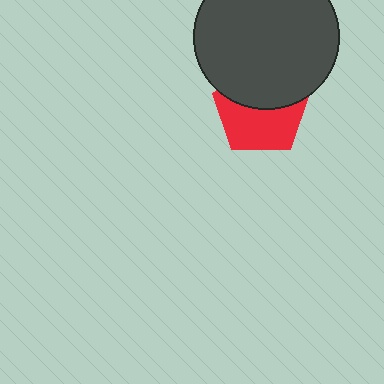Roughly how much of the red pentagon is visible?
About half of it is visible (roughly 55%).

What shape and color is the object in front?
The object in front is a dark gray circle.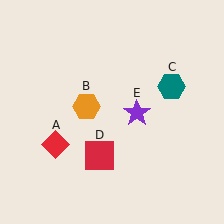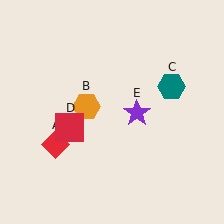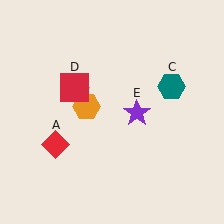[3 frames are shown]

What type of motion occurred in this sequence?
The red square (object D) rotated clockwise around the center of the scene.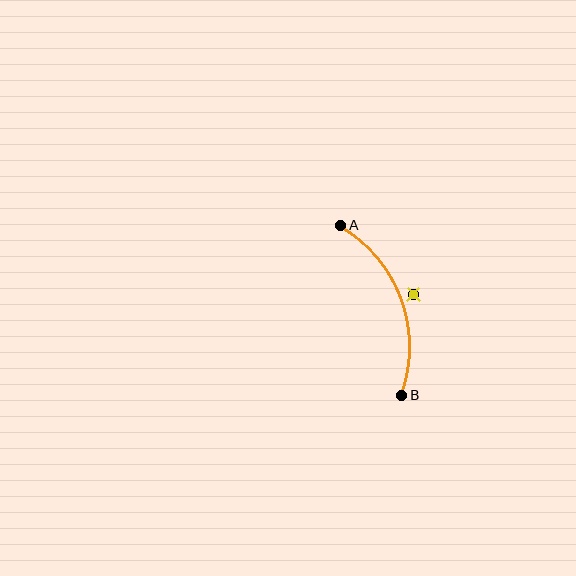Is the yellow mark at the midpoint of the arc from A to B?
No — the yellow mark does not lie on the arc at all. It sits slightly outside the curve.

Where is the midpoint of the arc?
The arc midpoint is the point on the curve farthest from the straight line joining A and B. It sits to the right of that line.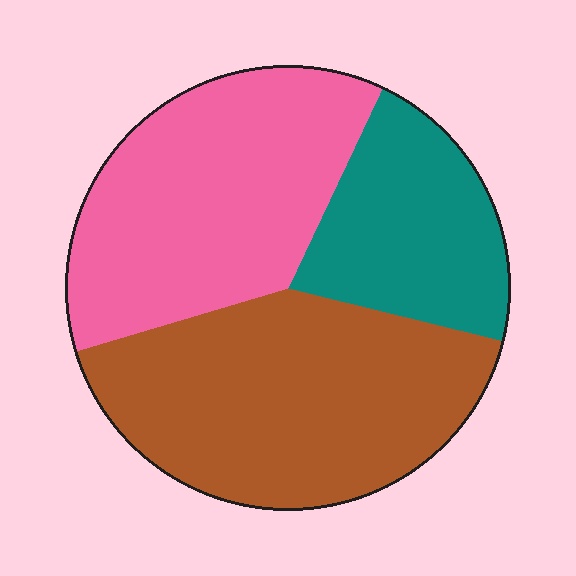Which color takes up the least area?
Teal, at roughly 20%.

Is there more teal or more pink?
Pink.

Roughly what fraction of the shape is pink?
Pink covers about 35% of the shape.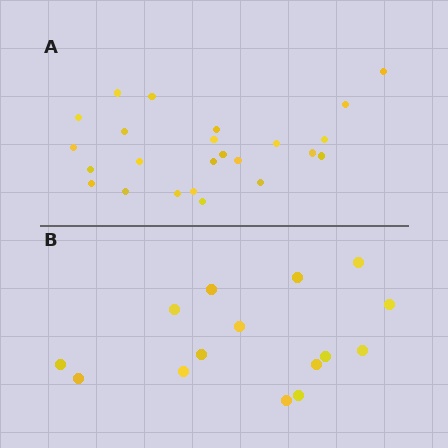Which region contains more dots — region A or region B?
Region A (the top region) has more dots.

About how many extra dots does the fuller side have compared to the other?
Region A has roughly 8 or so more dots than region B.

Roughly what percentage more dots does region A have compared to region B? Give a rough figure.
About 60% more.